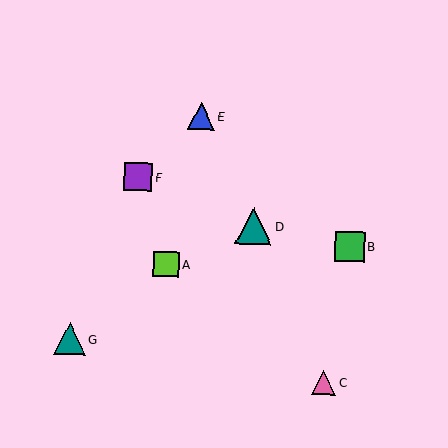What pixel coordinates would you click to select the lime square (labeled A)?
Click at (166, 265) to select the lime square A.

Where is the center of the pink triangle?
The center of the pink triangle is at (324, 383).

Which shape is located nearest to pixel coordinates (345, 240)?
The green square (labeled B) at (350, 246) is nearest to that location.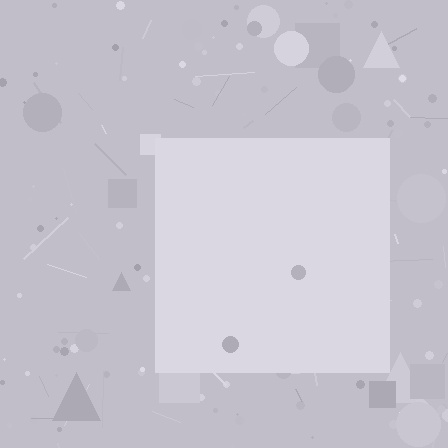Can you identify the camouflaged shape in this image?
The camouflaged shape is a square.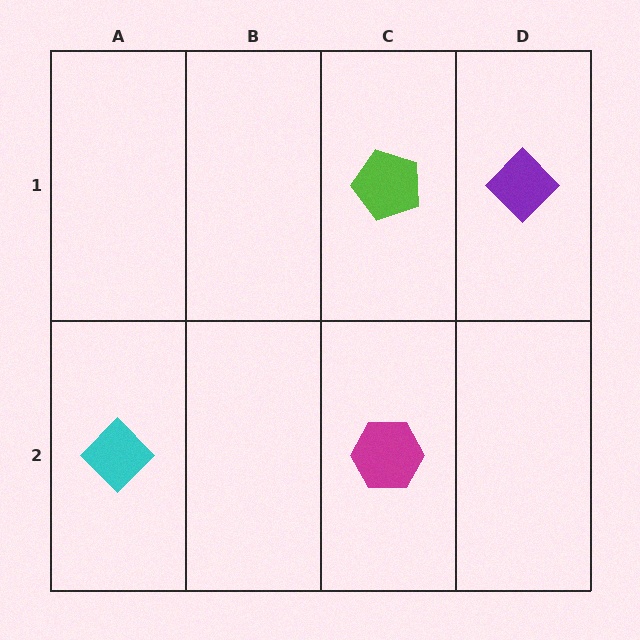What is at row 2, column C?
A magenta hexagon.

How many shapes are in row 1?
2 shapes.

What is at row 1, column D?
A purple diamond.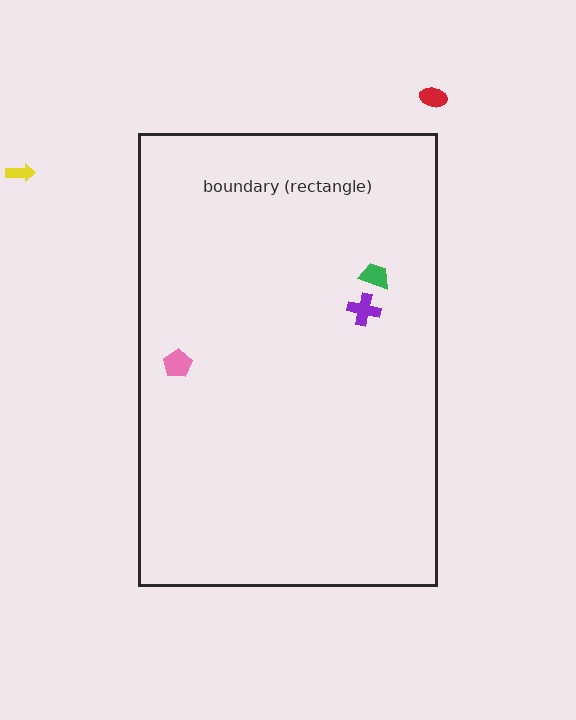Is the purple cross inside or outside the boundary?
Inside.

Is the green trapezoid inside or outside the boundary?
Inside.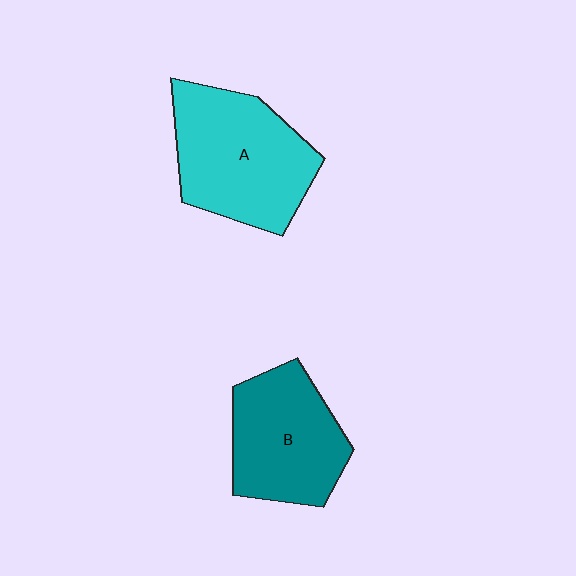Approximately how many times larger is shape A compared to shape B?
Approximately 1.2 times.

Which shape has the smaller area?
Shape B (teal).